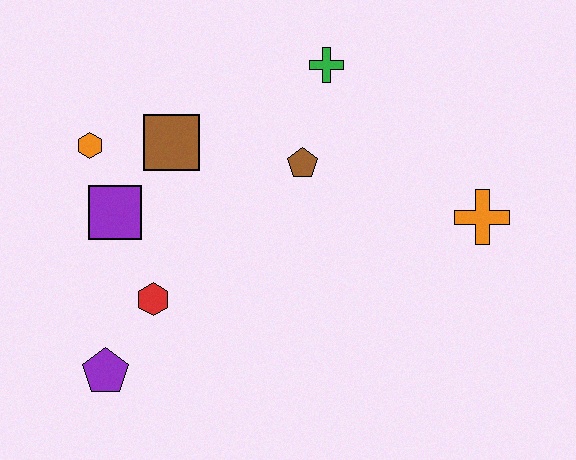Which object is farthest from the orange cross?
The purple pentagon is farthest from the orange cross.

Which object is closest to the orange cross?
The brown pentagon is closest to the orange cross.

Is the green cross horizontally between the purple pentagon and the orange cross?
Yes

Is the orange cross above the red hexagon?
Yes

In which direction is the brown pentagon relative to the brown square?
The brown pentagon is to the right of the brown square.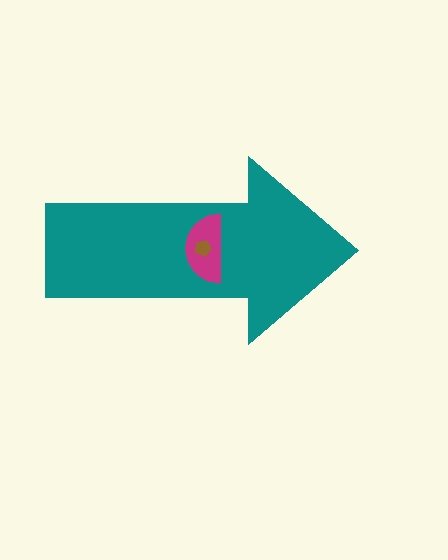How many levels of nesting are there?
3.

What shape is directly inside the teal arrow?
The magenta semicircle.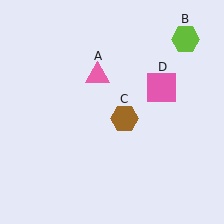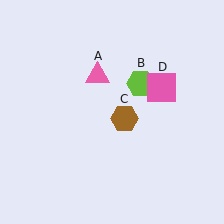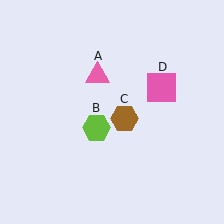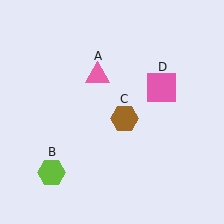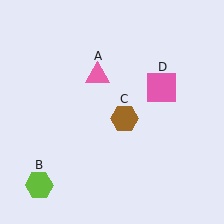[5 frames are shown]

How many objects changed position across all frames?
1 object changed position: lime hexagon (object B).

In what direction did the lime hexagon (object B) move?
The lime hexagon (object B) moved down and to the left.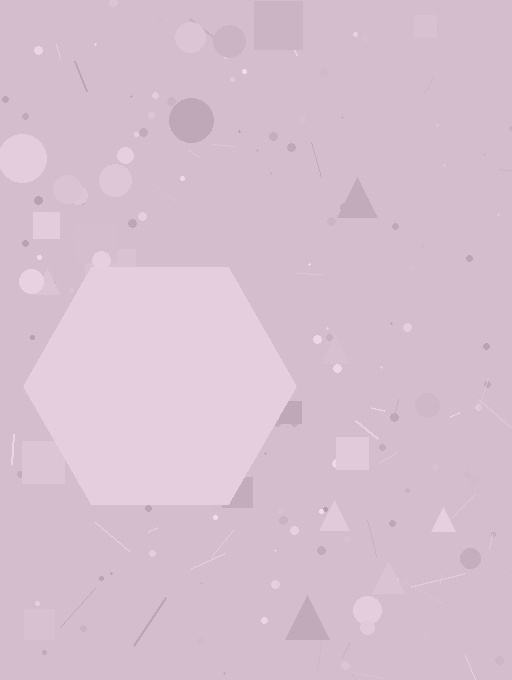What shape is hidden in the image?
A hexagon is hidden in the image.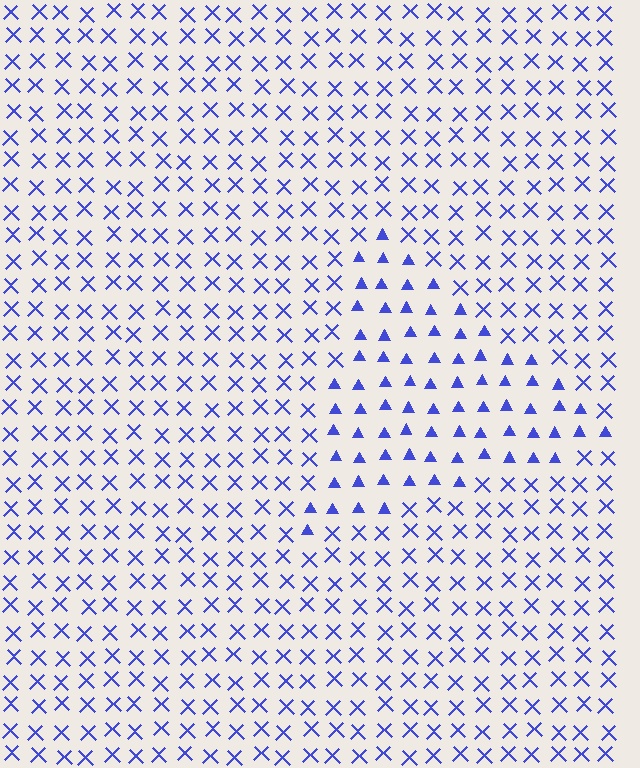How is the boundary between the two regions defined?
The boundary is defined by a change in element shape: triangles inside vs. X marks outside. All elements share the same color and spacing.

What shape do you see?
I see a triangle.